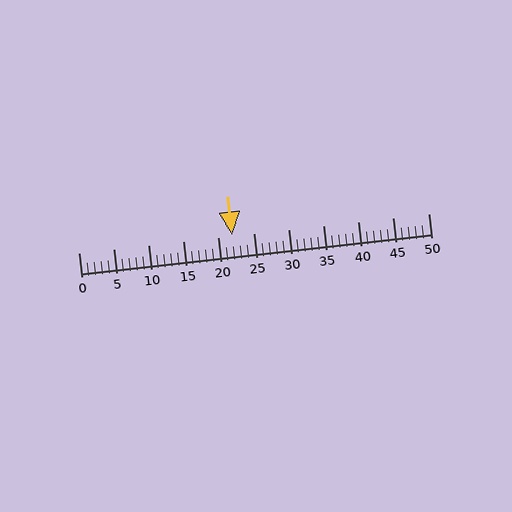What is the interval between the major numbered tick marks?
The major tick marks are spaced 5 units apart.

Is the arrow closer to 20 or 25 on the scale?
The arrow is closer to 20.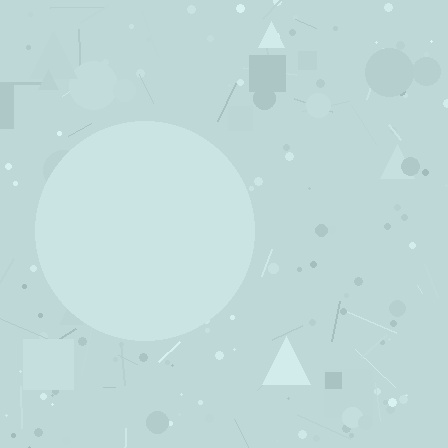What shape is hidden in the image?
A circle is hidden in the image.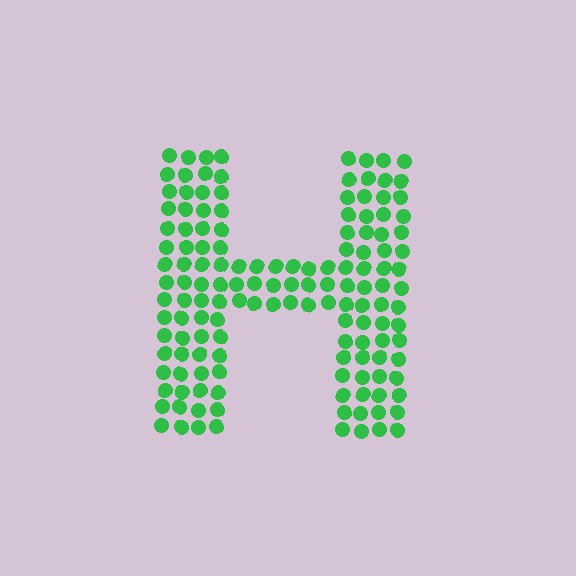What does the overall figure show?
The overall figure shows the letter H.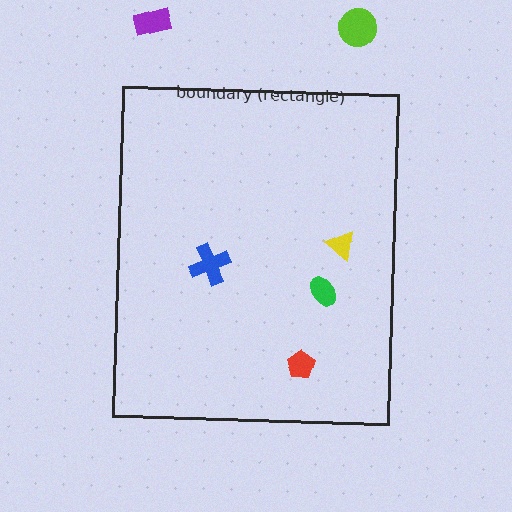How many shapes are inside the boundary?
4 inside, 2 outside.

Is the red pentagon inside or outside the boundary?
Inside.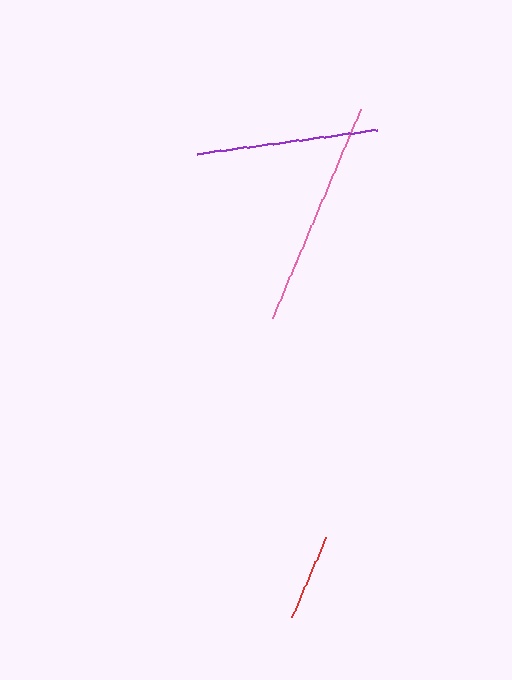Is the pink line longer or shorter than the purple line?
The pink line is longer than the purple line.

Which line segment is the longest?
The pink line is the longest at approximately 227 pixels.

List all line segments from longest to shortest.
From longest to shortest: pink, purple, red.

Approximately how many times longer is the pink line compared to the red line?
The pink line is approximately 2.6 times the length of the red line.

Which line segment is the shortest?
The red line is the shortest at approximately 87 pixels.